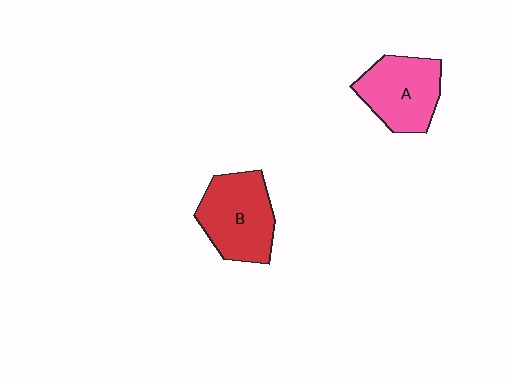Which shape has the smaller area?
Shape A (pink).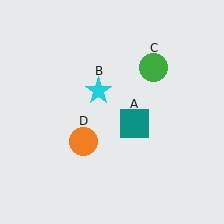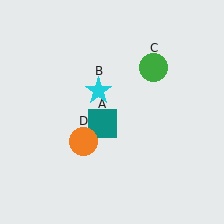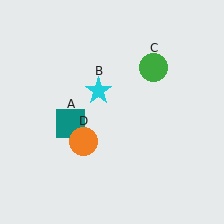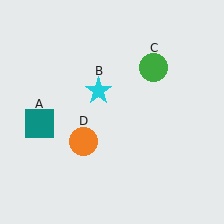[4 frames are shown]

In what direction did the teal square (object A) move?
The teal square (object A) moved left.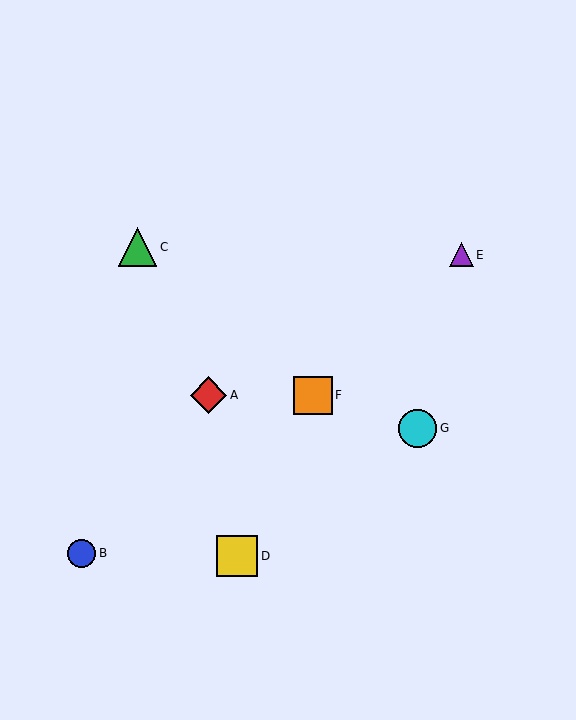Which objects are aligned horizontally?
Objects A, F are aligned horizontally.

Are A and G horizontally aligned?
No, A is at y≈395 and G is at y≈428.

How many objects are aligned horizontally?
2 objects (A, F) are aligned horizontally.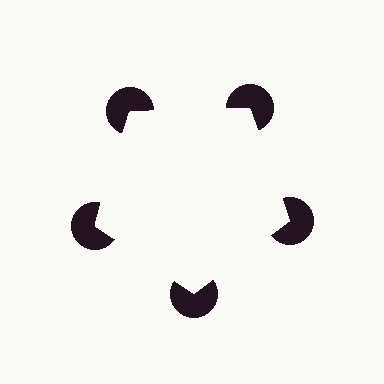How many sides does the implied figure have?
5 sides.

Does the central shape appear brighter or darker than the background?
It typically appears slightly brighter than the background, even though no actual brightness change is drawn.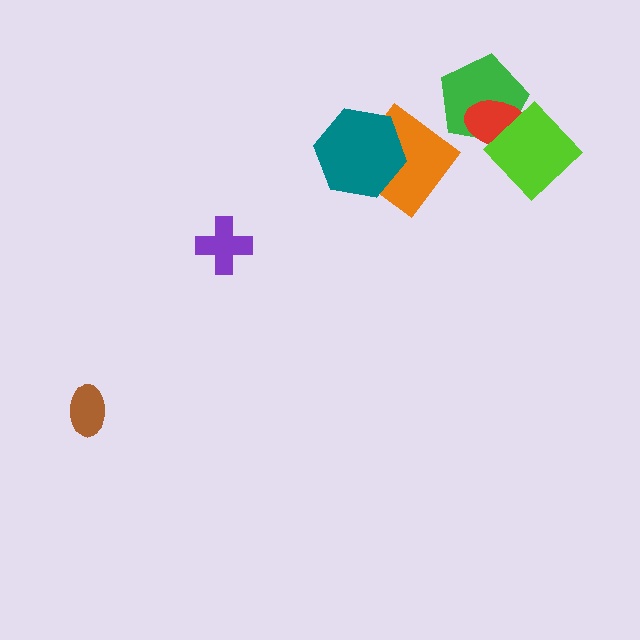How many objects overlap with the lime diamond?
2 objects overlap with the lime diamond.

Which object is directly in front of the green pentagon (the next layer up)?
The red ellipse is directly in front of the green pentagon.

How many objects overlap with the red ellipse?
2 objects overlap with the red ellipse.